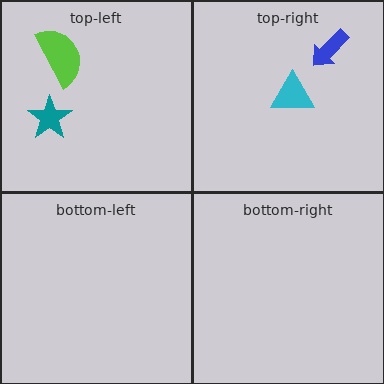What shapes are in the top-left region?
The lime semicircle, the teal star.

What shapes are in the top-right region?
The cyan triangle, the blue arrow.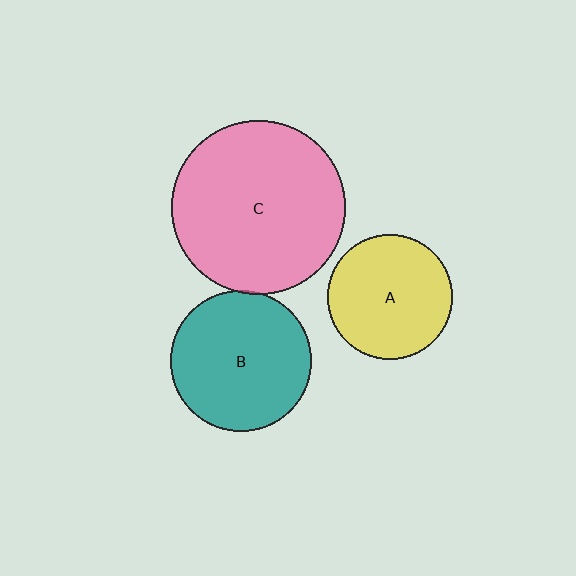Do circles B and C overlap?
Yes.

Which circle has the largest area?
Circle C (pink).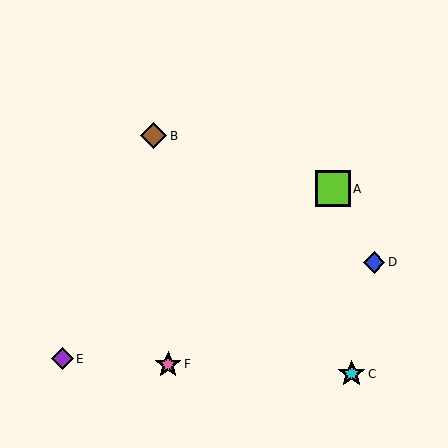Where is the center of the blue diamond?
The center of the blue diamond is at (374, 262).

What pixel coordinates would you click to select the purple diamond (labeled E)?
Click at (62, 359) to select the purple diamond E.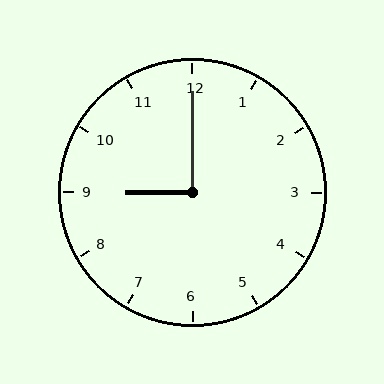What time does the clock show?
9:00.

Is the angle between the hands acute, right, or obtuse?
It is right.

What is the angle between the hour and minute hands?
Approximately 90 degrees.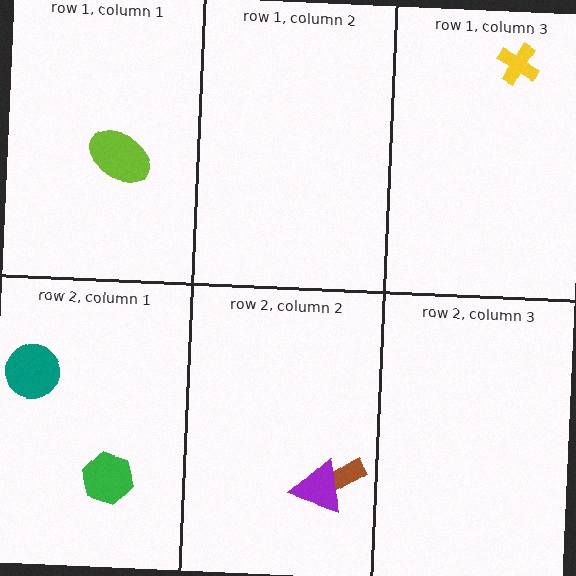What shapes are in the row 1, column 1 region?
The lime ellipse.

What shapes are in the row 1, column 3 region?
The yellow cross.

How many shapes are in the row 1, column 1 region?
1.